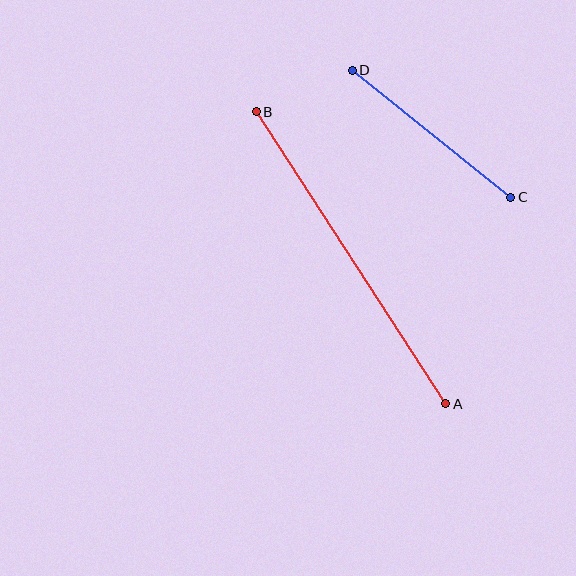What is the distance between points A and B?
The distance is approximately 348 pixels.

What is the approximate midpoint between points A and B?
The midpoint is at approximately (351, 258) pixels.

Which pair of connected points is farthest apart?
Points A and B are farthest apart.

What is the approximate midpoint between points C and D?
The midpoint is at approximately (431, 134) pixels.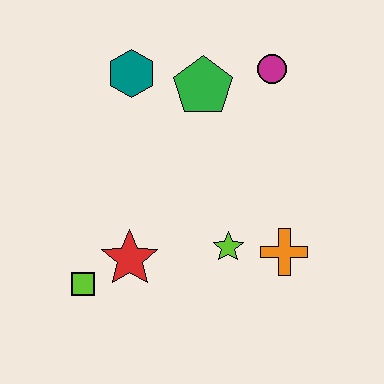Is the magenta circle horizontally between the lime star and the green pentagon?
No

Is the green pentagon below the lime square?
No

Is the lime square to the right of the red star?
No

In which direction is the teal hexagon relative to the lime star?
The teal hexagon is above the lime star.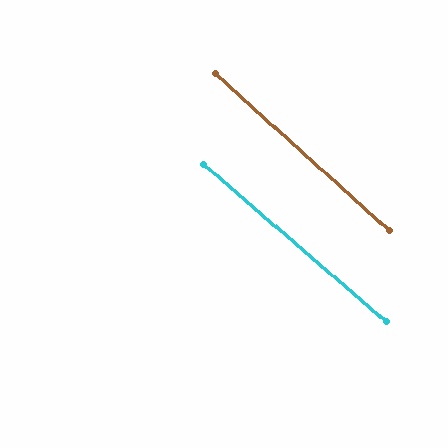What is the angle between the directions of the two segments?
Approximately 1 degree.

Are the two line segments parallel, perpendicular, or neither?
Parallel — their directions differ by only 1.2°.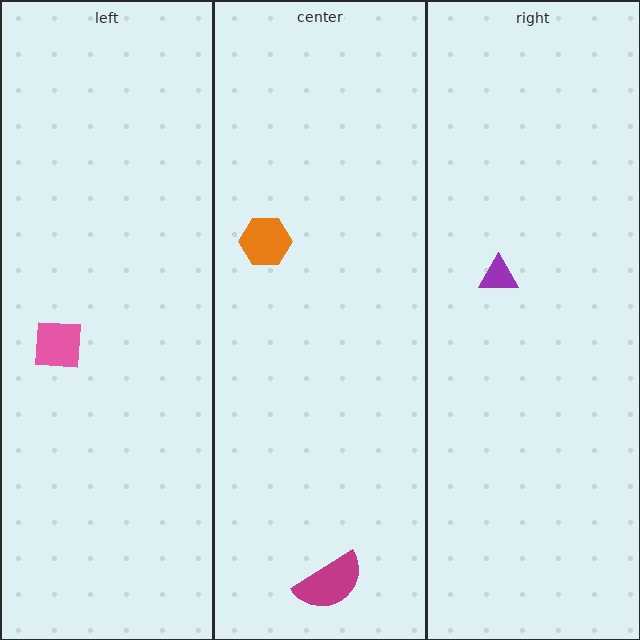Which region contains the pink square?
The left region.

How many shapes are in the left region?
1.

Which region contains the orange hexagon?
The center region.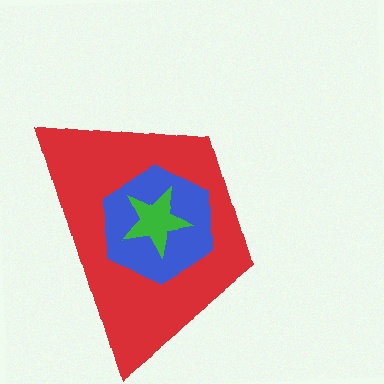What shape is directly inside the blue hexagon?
The green star.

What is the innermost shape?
The green star.